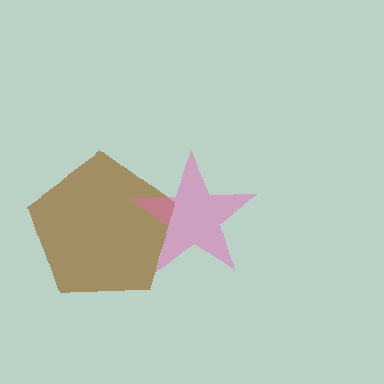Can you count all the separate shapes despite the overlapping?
Yes, there are 2 separate shapes.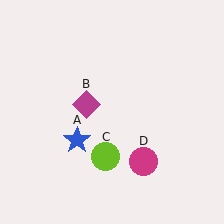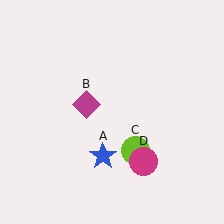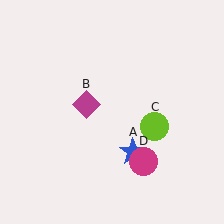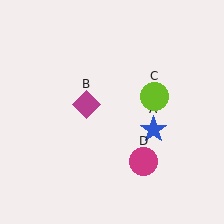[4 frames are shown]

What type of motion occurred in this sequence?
The blue star (object A), lime circle (object C) rotated counterclockwise around the center of the scene.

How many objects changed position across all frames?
2 objects changed position: blue star (object A), lime circle (object C).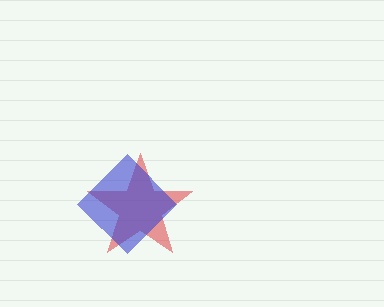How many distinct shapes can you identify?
There are 2 distinct shapes: a red star, a blue diamond.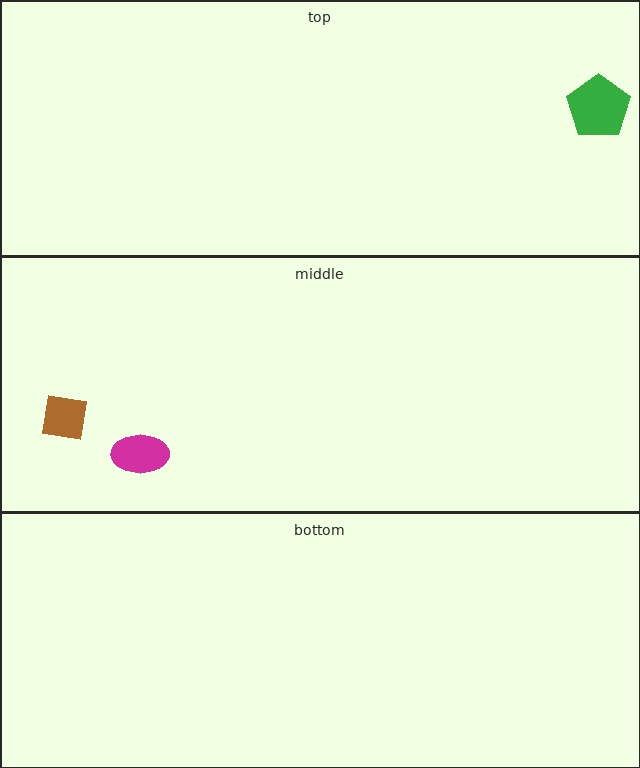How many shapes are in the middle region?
2.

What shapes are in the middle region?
The magenta ellipse, the brown square.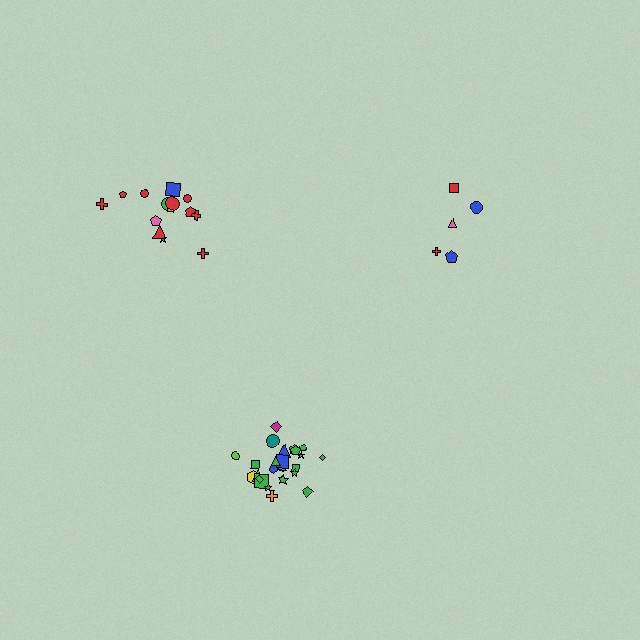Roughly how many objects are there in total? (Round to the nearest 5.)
Roughly 45 objects in total.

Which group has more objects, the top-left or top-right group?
The top-left group.